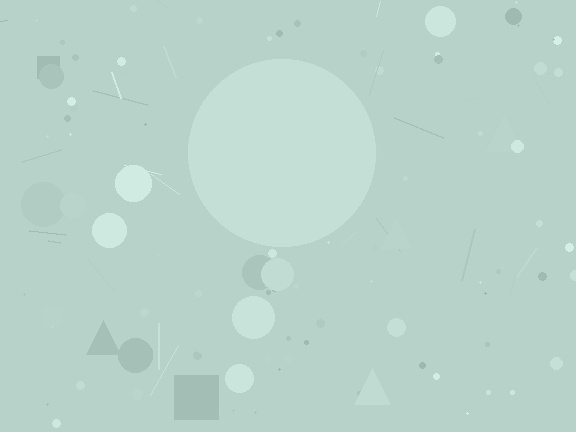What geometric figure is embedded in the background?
A circle is embedded in the background.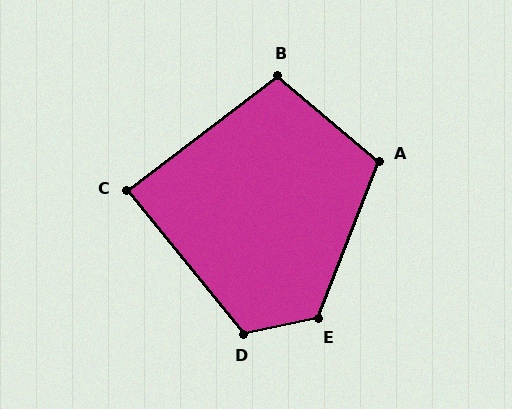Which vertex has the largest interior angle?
E, at approximately 123 degrees.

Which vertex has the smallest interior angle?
C, at approximately 88 degrees.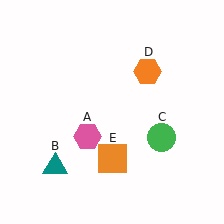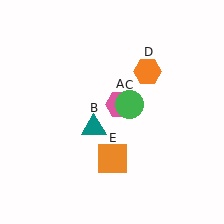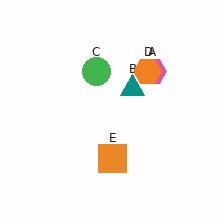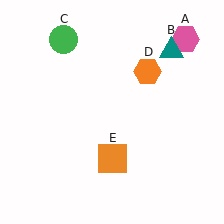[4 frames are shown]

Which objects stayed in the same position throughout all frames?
Orange hexagon (object D) and orange square (object E) remained stationary.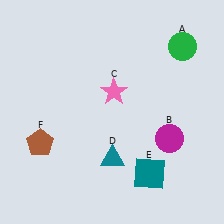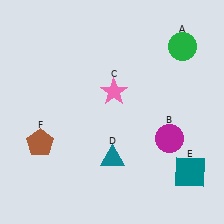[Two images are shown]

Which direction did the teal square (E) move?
The teal square (E) moved right.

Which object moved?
The teal square (E) moved right.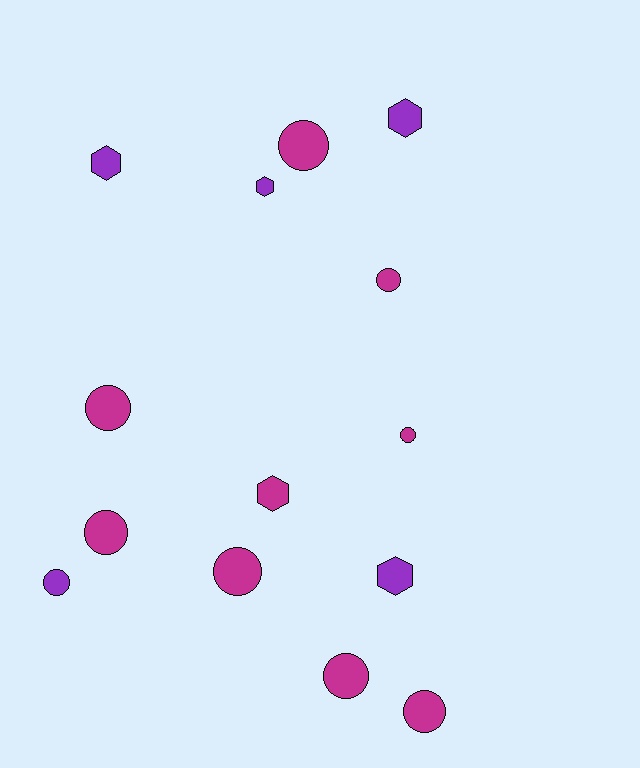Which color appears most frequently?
Magenta, with 9 objects.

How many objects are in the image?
There are 14 objects.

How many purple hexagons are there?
There are 4 purple hexagons.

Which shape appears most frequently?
Circle, with 9 objects.